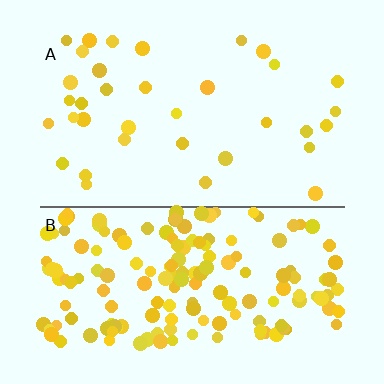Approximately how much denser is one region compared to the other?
Approximately 4.6× — region B over region A.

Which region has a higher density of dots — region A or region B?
B (the bottom).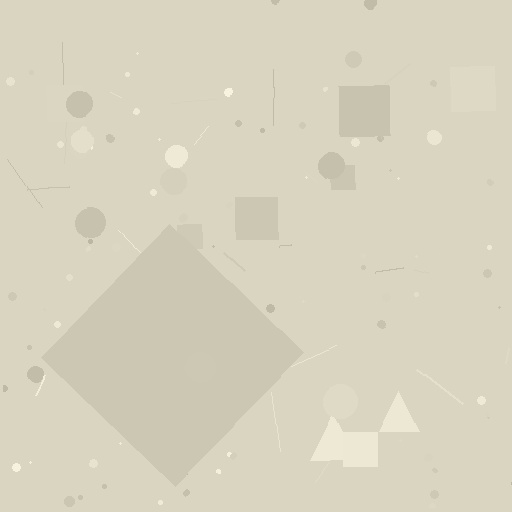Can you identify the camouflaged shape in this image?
The camouflaged shape is a diamond.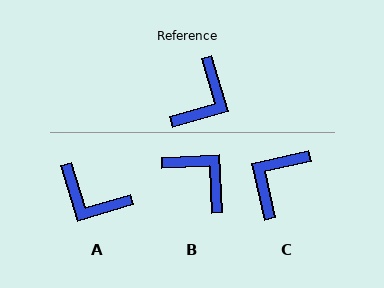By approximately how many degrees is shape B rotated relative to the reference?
Approximately 77 degrees counter-clockwise.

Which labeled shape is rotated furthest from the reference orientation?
C, about 177 degrees away.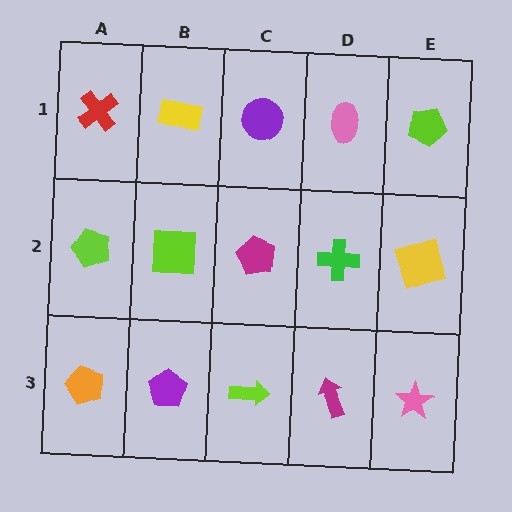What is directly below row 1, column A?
A lime pentagon.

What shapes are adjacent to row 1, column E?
A yellow square (row 2, column E), a pink ellipse (row 1, column D).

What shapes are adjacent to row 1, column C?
A magenta pentagon (row 2, column C), a yellow rectangle (row 1, column B), a pink ellipse (row 1, column D).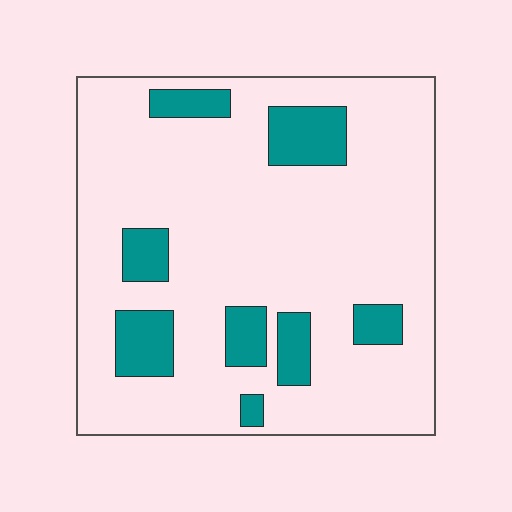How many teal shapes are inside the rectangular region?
8.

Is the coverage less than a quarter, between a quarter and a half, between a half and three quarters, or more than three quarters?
Less than a quarter.